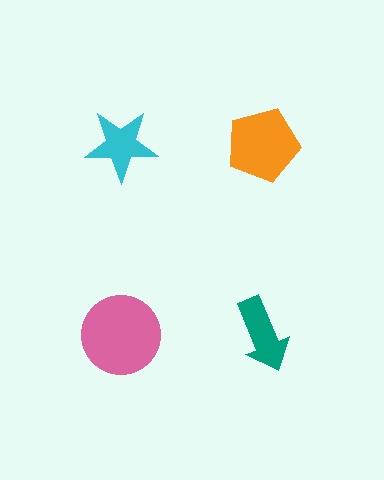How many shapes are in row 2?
2 shapes.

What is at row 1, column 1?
A cyan star.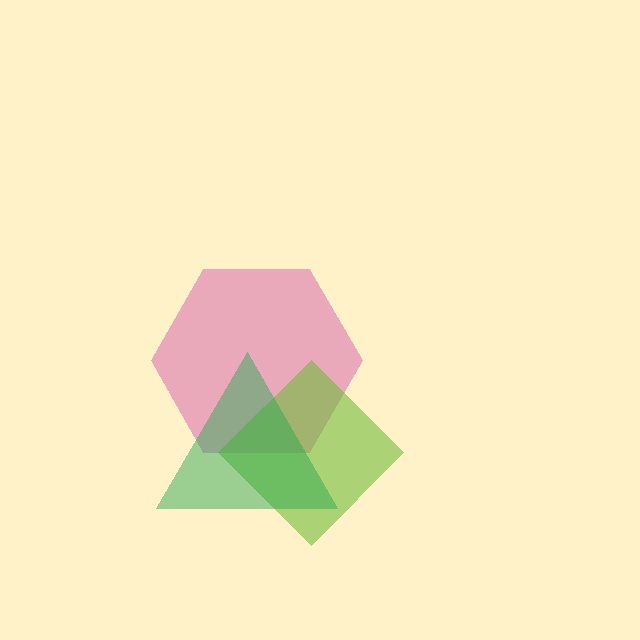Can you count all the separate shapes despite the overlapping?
Yes, there are 3 separate shapes.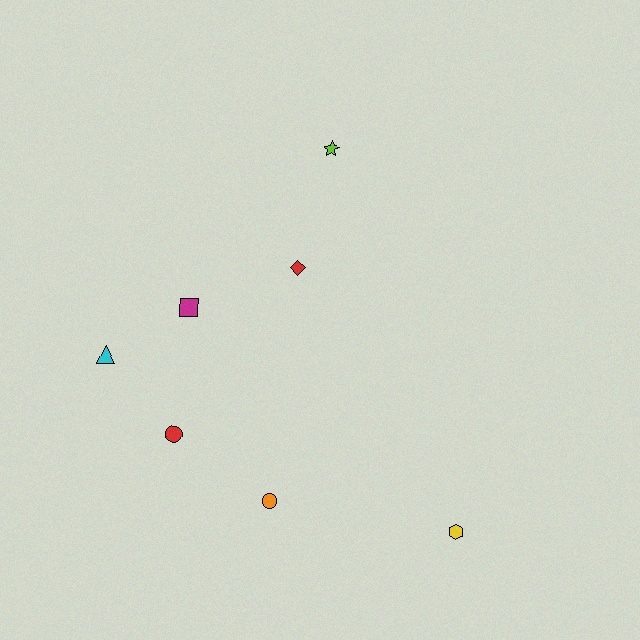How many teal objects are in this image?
There are no teal objects.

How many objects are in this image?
There are 7 objects.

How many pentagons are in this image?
There are no pentagons.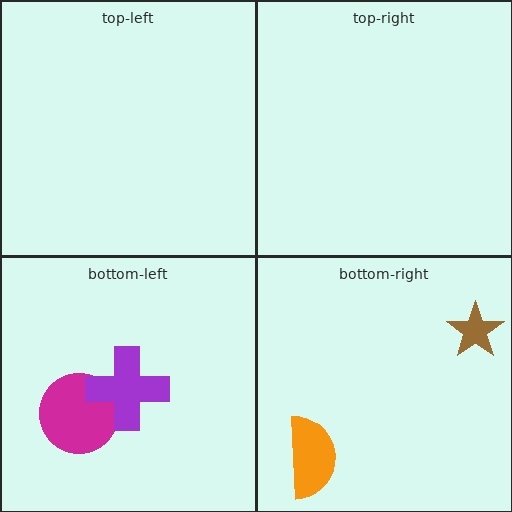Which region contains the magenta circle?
The bottom-left region.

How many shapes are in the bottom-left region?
2.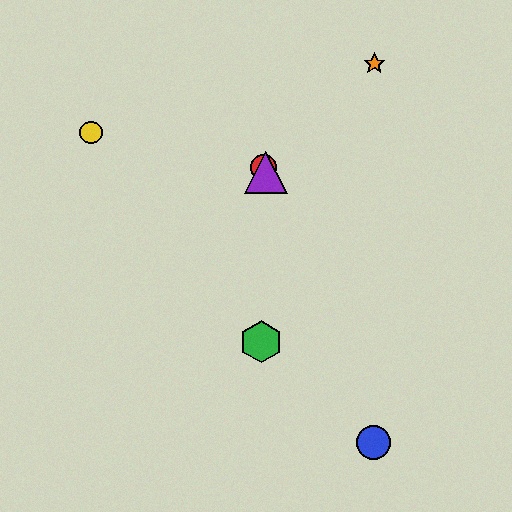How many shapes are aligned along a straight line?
3 shapes (the red circle, the blue circle, the purple triangle) are aligned along a straight line.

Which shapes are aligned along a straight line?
The red circle, the blue circle, the purple triangle are aligned along a straight line.